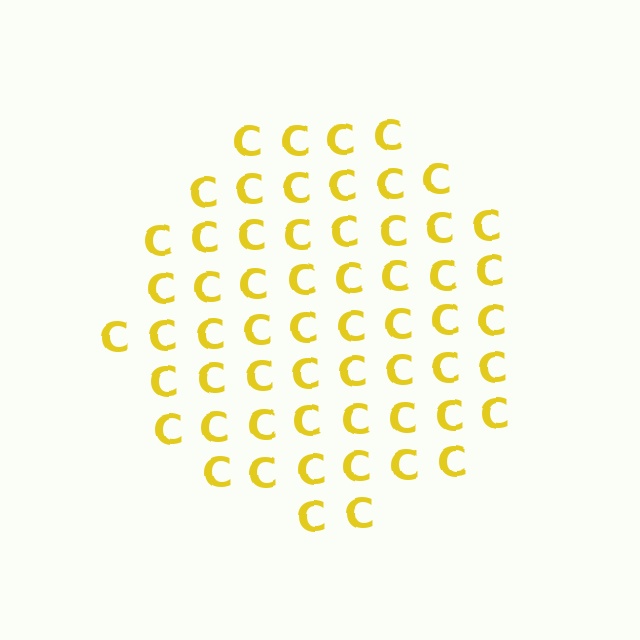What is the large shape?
The large shape is a circle.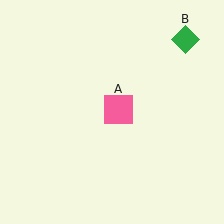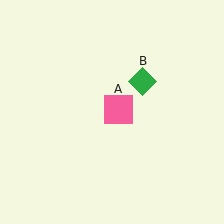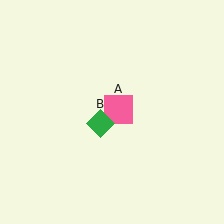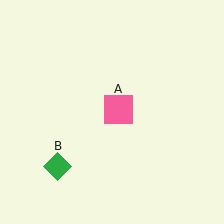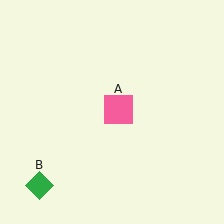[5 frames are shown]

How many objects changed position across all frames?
1 object changed position: green diamond (object B).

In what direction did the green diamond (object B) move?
The green diamond (object B) moved down and to the left.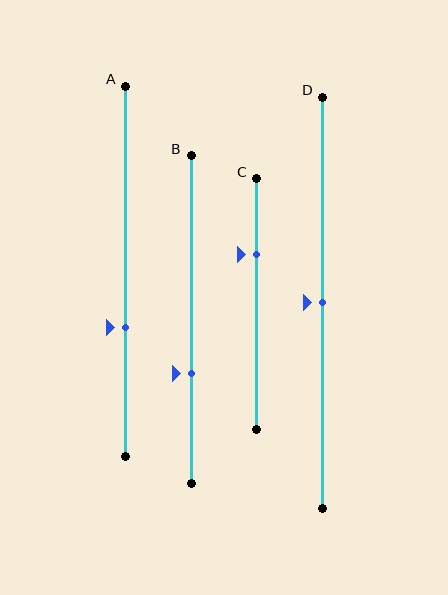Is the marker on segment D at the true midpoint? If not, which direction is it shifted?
Yes, the marker on segment D is at the true midpoint.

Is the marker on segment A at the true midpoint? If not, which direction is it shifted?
No, the marker on segment A is shifted downward by about 15% of the segment length.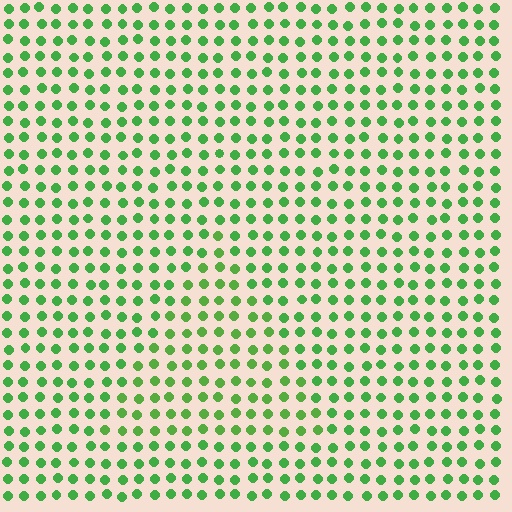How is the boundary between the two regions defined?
The boundary is defined purely by a slight shift in hue (about 16 degrees). Spacing, size, and orientation are identical on both sides.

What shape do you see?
I see a triangle.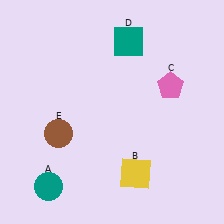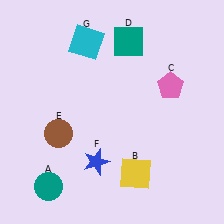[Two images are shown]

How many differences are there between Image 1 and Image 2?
There are 2 differences between the two images.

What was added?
A blue star (F), a cyan square (G) were added in Image 2.